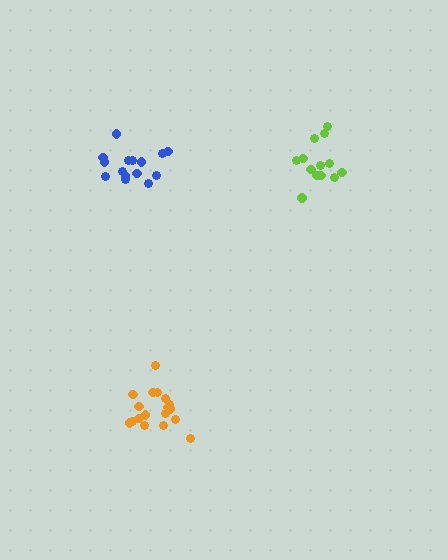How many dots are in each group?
Group 1: 15 dots, Group 2: 18 dots, Group 3: 13 dots (46 total).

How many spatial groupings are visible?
There are 3 spatial groupings.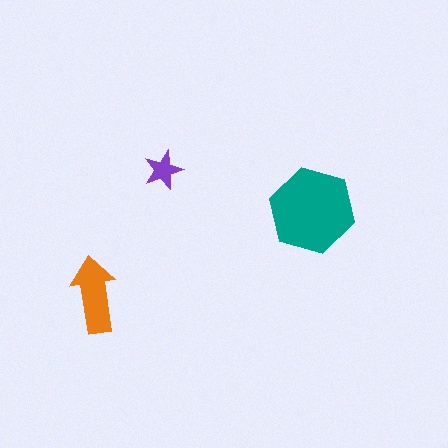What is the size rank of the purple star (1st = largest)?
3rd.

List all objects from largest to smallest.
The teal hexagon, the orange arrow, the purple star.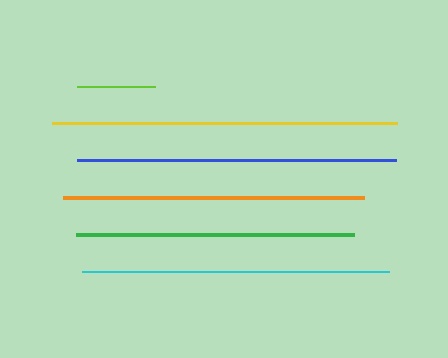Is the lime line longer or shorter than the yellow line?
The yellow line is longer than the lime line.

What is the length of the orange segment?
The orange segment is approximately 302 pixels long.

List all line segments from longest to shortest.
From longest to shortest: yellow, blue, cyan, orange, green, lime.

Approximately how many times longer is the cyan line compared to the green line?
The cyan line is approximately 1.1 times the length of the green line.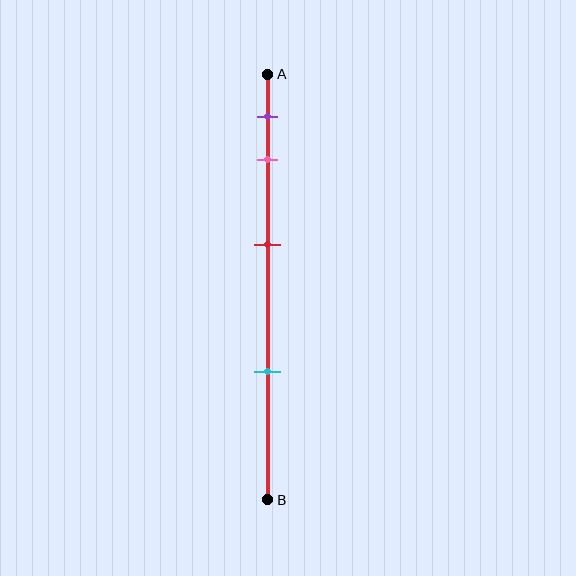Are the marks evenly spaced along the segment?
No, the marks are not evenly spaced.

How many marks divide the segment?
There are 4 marks dividing the segment.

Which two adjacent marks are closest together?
The purple and pink marks are the closest adjacent pair.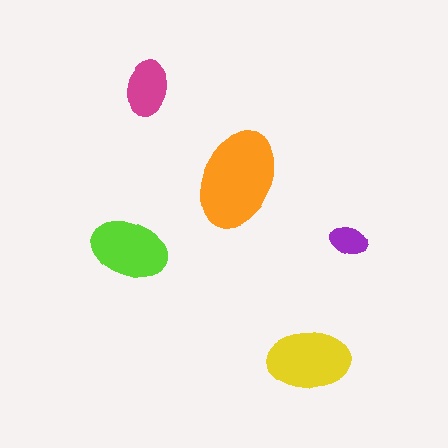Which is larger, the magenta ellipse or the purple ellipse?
The magenta one.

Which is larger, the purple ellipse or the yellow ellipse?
The yellow one.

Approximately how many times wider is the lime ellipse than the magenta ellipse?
About 1.5 times wider.